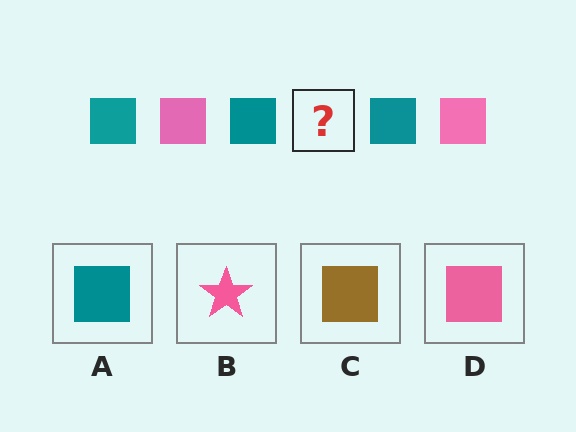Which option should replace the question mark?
Option D.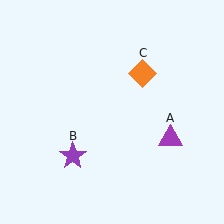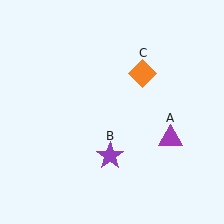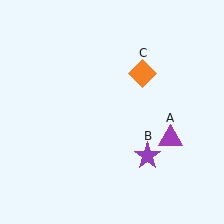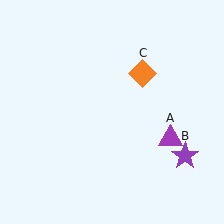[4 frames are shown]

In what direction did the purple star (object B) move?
The purple star (object B) moved right.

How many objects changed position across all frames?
1 object changed position: purple star (object B).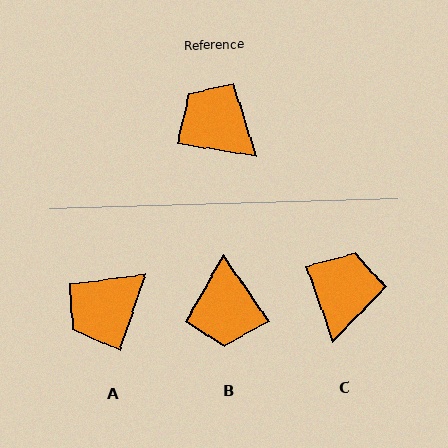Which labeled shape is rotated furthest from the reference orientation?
B, about 133 degrees away.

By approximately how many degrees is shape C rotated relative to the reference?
Approximately 61 degrees clockwise.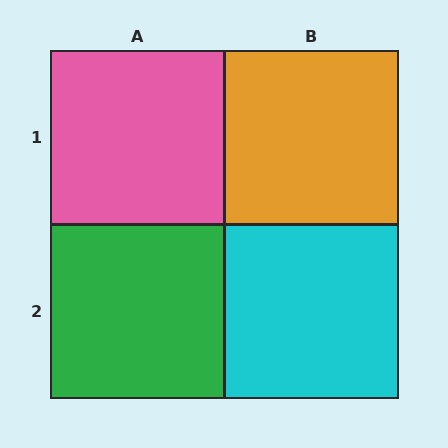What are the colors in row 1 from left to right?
Pink, orange.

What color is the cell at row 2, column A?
Green.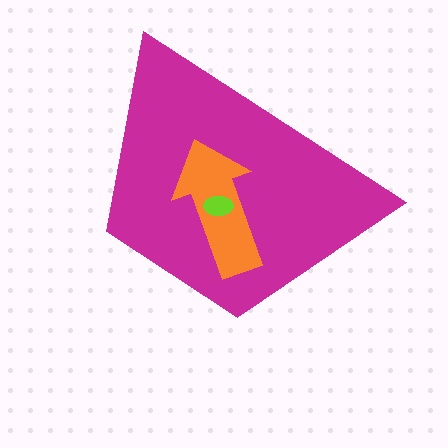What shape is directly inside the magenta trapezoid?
The orange arrow.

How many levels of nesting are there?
3.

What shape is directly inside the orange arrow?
The lime ellipse.